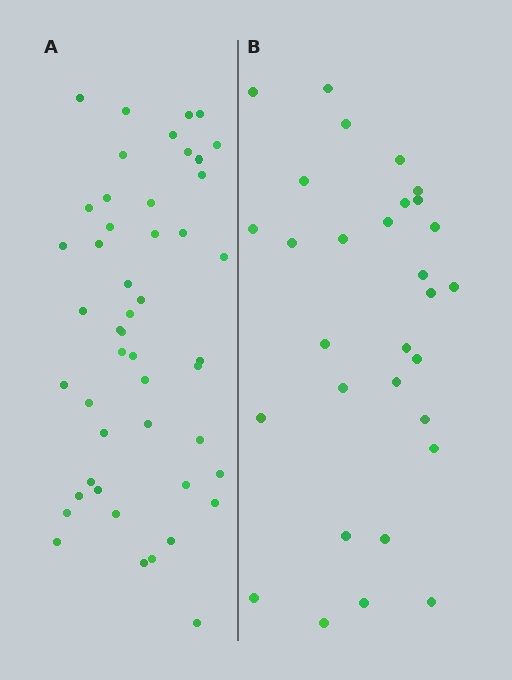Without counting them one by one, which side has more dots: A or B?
Region A (the left region) has more dots.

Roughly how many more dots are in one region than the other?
Region A has approximately 20 more dots than region B.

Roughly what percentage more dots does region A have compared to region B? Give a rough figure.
About 60% more.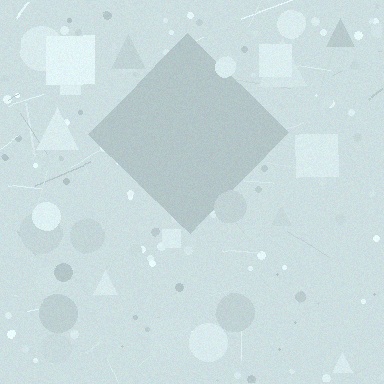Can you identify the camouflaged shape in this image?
The camouflaged shape is a diamond.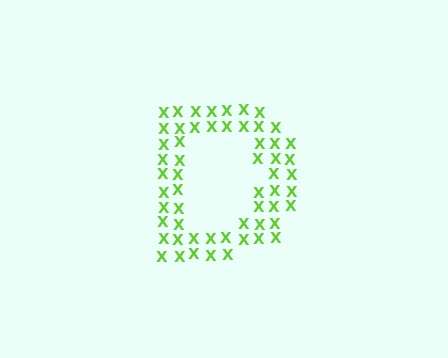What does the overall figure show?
The overall figure shows the letter D.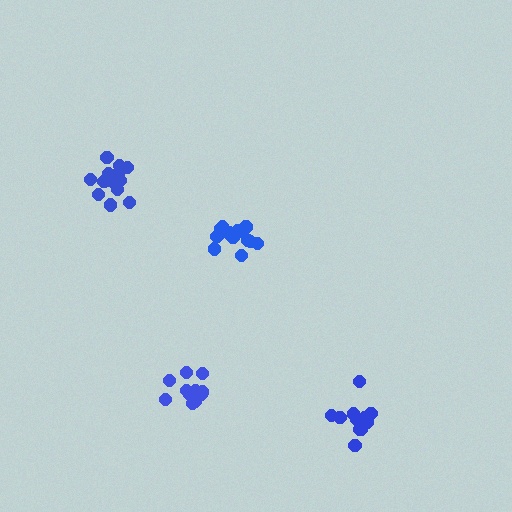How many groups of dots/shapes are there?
There are 4 groups.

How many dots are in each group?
Group 1: 12 dots, Group 2: 16 dots, Group 3: 17 dots, Group 4: 13 dots (58 total).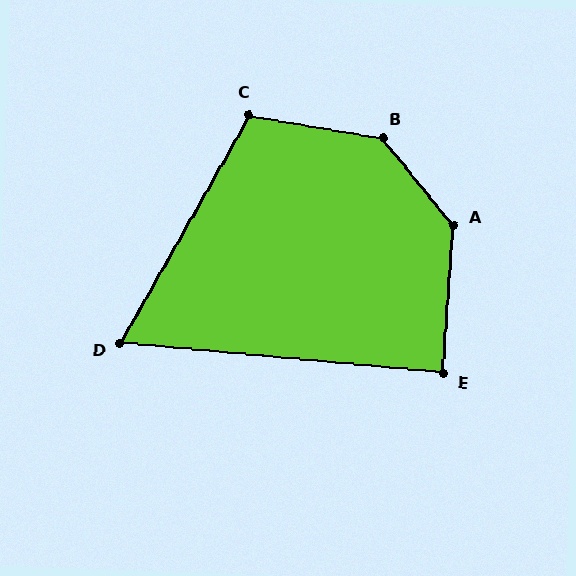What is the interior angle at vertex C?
Approximately 110 degrees (obtuse).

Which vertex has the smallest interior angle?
D, at approximately 66 degrees.